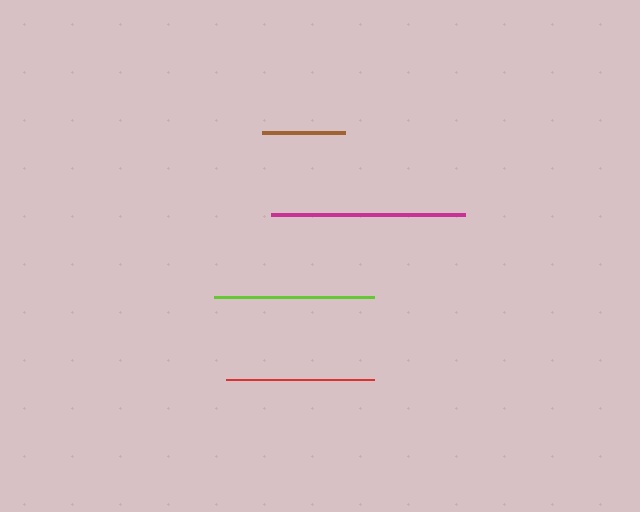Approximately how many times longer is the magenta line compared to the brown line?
The magenta line is approximately 2.3 times the length of the brown line.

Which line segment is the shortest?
The brown line is the shortest at approximately 83 pixels.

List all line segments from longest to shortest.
From longest to shortest: magenta, lime, red, brown.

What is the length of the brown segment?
The brown segment is approximately 83 pixels long.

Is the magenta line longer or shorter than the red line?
The magenta line is longer than the red line.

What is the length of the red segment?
The red segment is approximately 147 pixels long.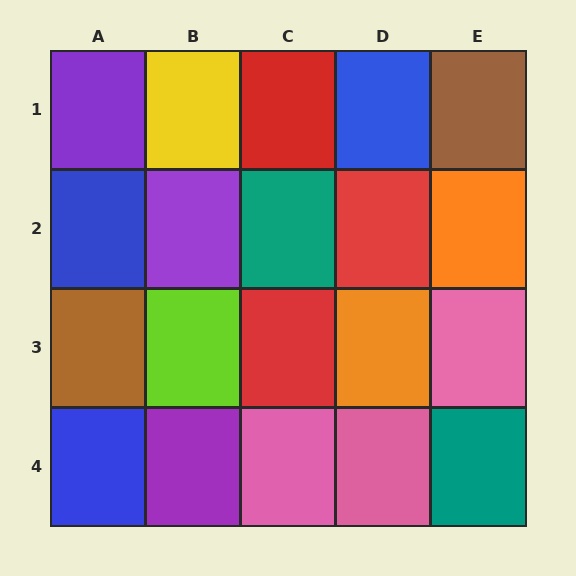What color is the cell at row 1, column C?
Red.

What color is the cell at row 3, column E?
Pink.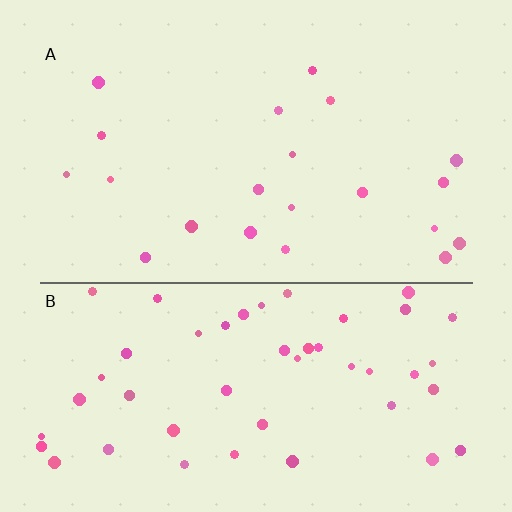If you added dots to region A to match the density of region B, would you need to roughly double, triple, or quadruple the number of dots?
Approximately double.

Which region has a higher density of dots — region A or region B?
B (the bottom).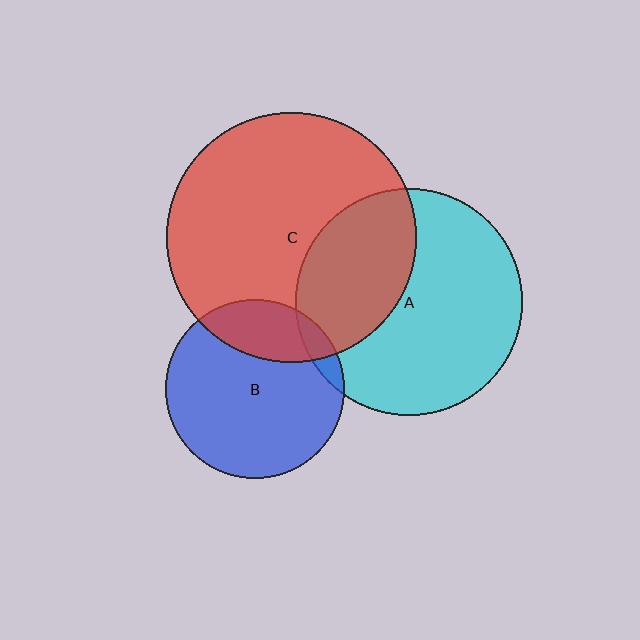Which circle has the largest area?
Circle C (red).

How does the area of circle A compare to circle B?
Approximately 1.6 times.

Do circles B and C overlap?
Yes.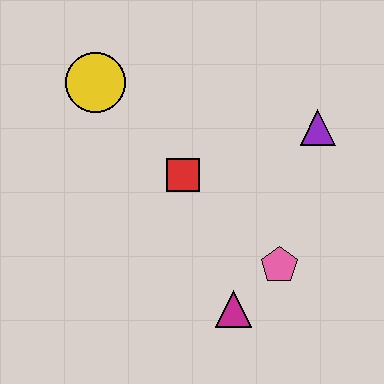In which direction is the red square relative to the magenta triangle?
The red square is above the magenta triangle.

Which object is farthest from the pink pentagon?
The yellow circle is farthest from the pink pentagon.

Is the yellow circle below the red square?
No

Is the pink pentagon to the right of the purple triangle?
No